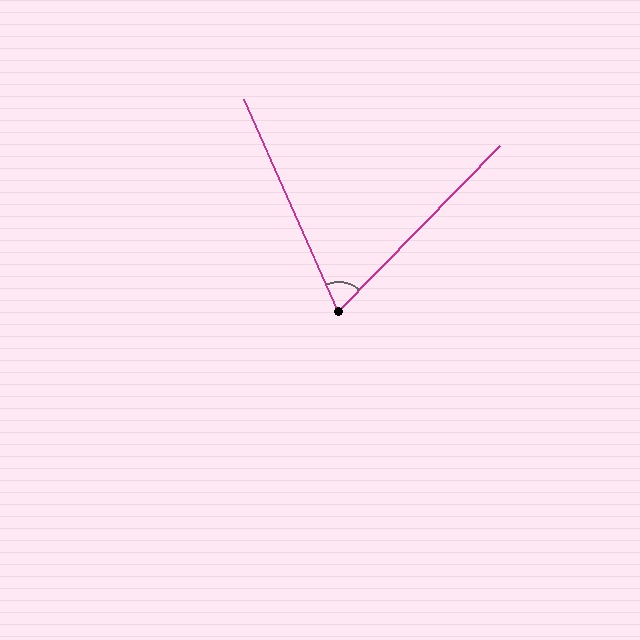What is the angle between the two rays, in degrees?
Approximately 68 degrees.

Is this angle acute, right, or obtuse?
It is acute.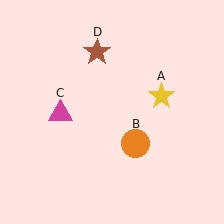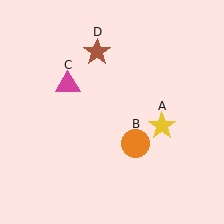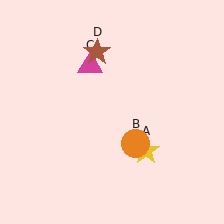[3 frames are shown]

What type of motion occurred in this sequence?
The yellow star (object A), magenta triangle (object C) rotated clockwise around the center of the scene.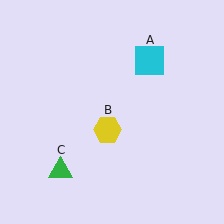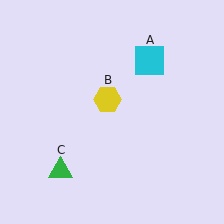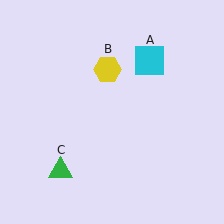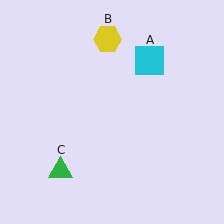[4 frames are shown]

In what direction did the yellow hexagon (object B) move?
The yellow hexagon (object B) moved up.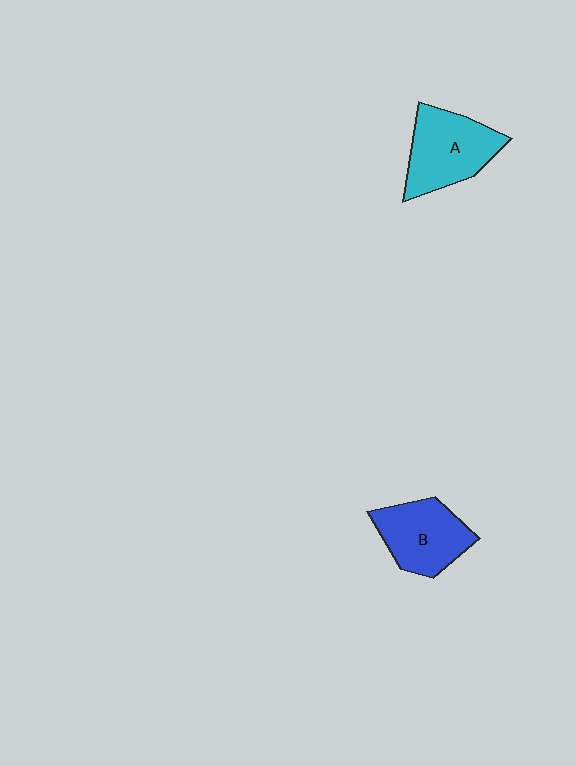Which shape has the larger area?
Shape A (cyan).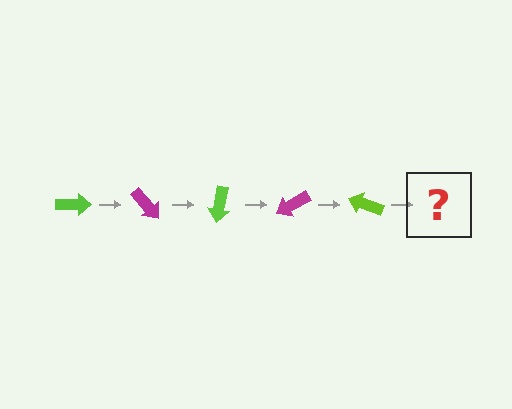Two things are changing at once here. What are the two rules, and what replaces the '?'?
The two rules are that it rotates 50 degrees each step and the color cycles through lime and magenta. The '?' should be a magenta arrow, rotated 250 degrees from the start.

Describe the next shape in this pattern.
It should be a magenta arrow, rotated 250 degrees from the start.